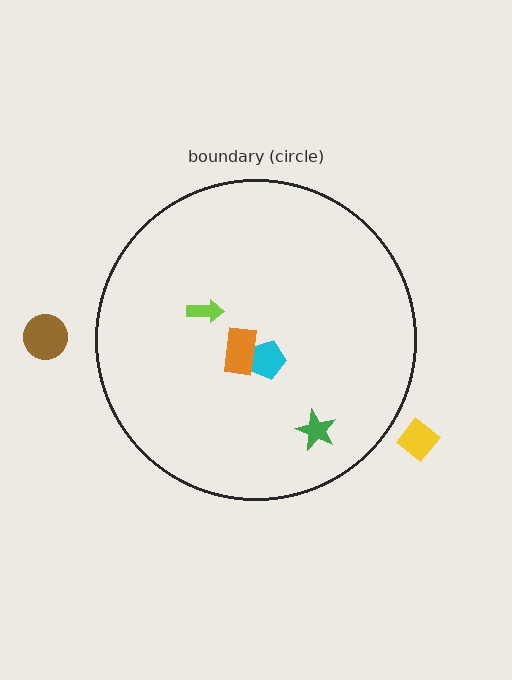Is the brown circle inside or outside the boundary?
Outside.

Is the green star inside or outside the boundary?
Inside.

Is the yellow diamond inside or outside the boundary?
Outside.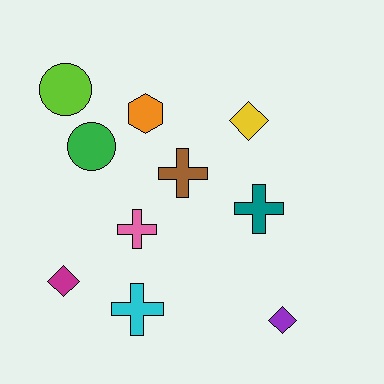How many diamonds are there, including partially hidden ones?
There are 3 diamonds.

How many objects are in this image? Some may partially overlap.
There are 10 objects.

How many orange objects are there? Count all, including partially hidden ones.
There is 1 orange object.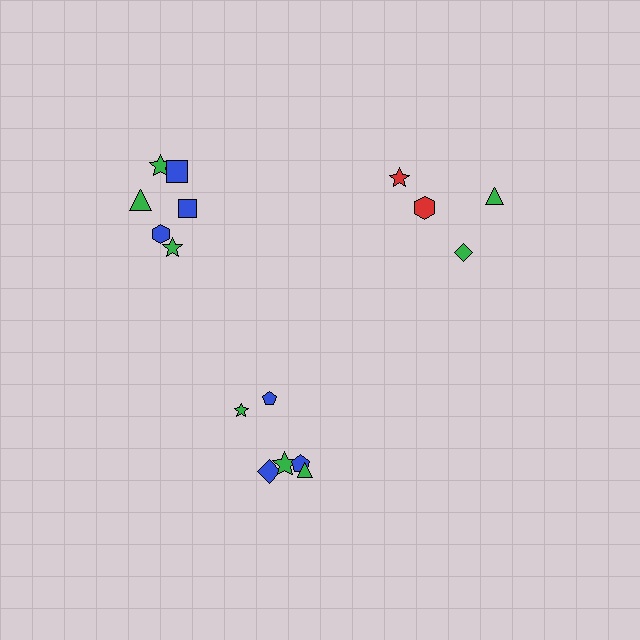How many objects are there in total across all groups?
There are 16 objects.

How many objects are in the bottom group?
There are 6 objects.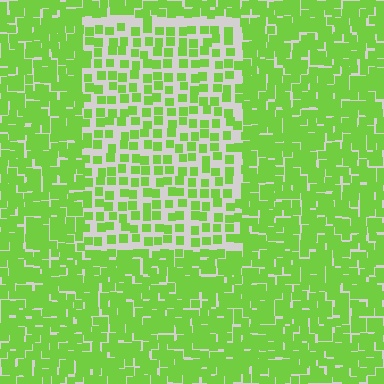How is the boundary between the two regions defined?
The boundary is defined by a change in element density (approximately 2.0x ratio). All elements are the same color, size, and shape.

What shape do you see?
I see a rectangle.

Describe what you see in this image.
The image contains small lime elements arranged at two different densities. A rectangle-shaped region is visible where the elements are less densely packed than the surrounding area.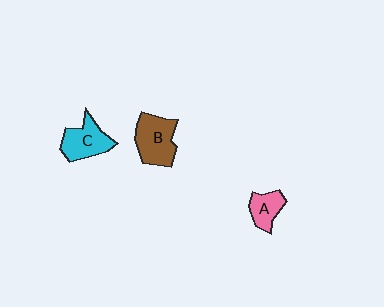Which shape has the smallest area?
Shape A (pink).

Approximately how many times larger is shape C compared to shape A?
Approximately 1.5 times.